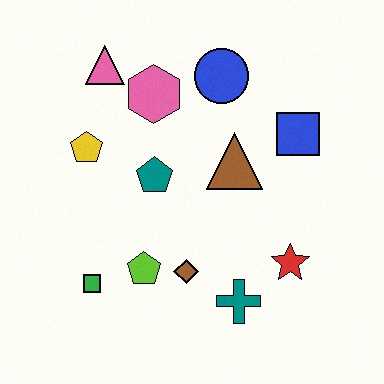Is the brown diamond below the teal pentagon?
Yes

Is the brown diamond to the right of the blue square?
No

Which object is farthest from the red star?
The pink triangle is farthest from the red star.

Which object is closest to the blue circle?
The pink hexagon is closest to the blue circle.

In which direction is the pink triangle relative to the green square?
The pink triangle is above the green square.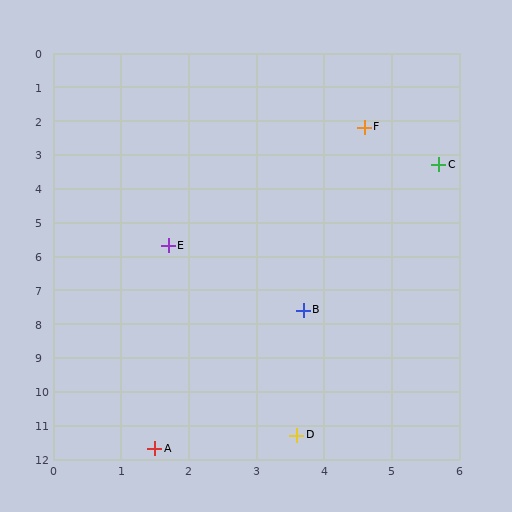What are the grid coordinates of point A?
Point A is at approximately (1.5, 11.7).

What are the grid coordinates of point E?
Point E is at approximately (1.7, 5.7).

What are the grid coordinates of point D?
Point D is at approximately (3.6, 11.3).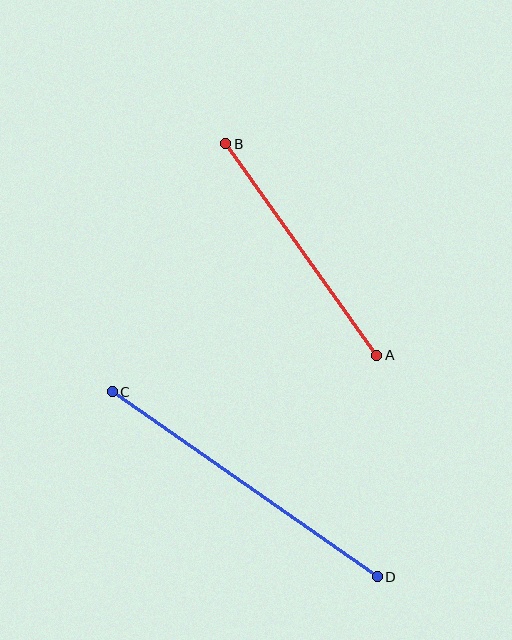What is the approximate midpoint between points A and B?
The midpoint is at approximately (301, 250) pixels.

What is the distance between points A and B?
The distance is approximately 260 pixels.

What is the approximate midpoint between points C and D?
The midpoint is at approximately (245, 484) pixels.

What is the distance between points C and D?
The distance is approximately 323 pixels.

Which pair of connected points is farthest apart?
Points C and D are farthest apart.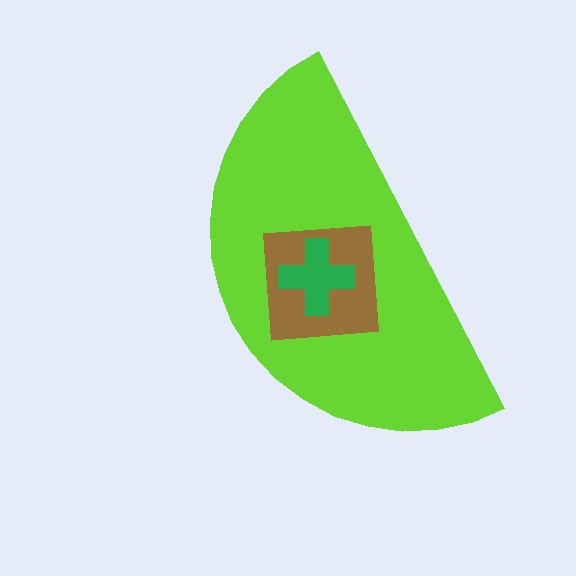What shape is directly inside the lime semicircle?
The brown square.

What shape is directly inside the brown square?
The green cross.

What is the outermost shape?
The lime semicircle.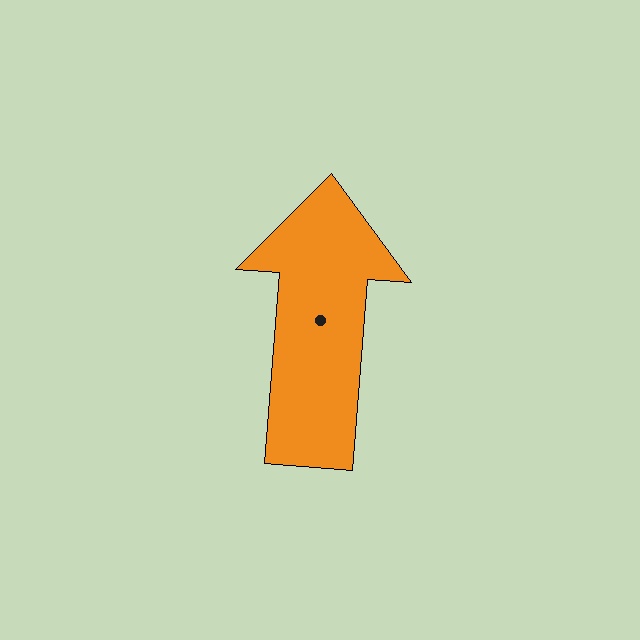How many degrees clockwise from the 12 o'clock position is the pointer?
Approximately 4 degrees.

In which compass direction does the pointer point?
North.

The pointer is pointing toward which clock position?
Roughly 12 o'clock.